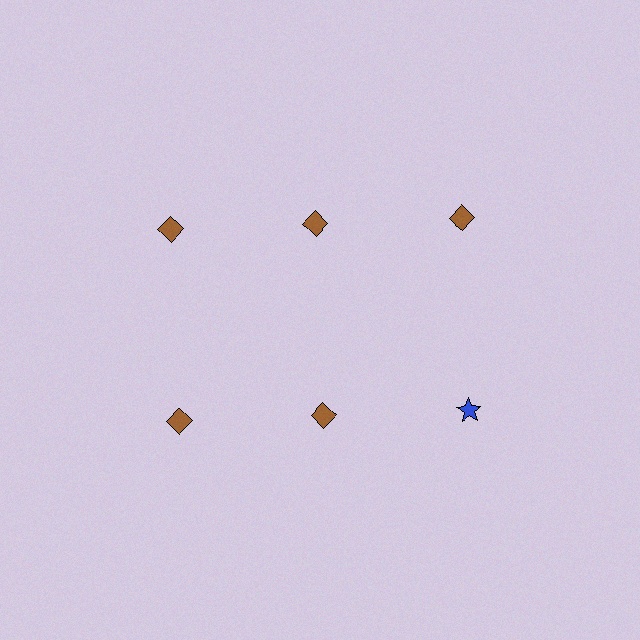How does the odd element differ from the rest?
It differs in both color (blue instead of brown) and shape (star instead of diamond).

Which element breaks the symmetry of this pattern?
The blue star in the second row, center column breaks the symmetry. All other shapes are brown diamonds.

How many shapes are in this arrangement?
There are 6 shapes arranged in a grid pattern.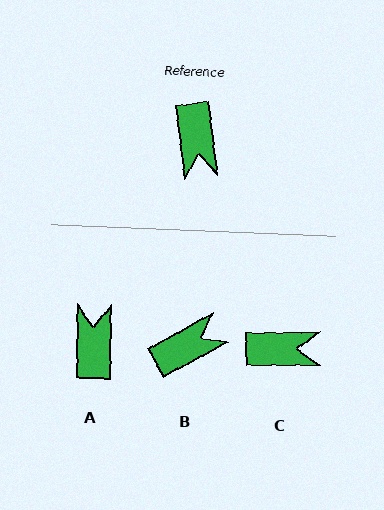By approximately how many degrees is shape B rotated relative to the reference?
Approximately 112 degrees counter-clockwise.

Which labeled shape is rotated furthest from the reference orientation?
A, about 172 degrees away.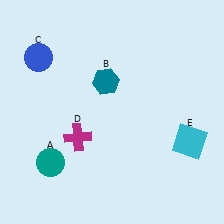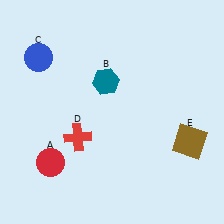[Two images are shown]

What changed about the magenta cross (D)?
In Image 1, D is magenta. In Image 2, it changed to red.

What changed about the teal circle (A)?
In Image 1, A is teal. In Image 2, it changed to red.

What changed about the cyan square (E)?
In Image 1, E is cyan. In Image 2, it changed to brown.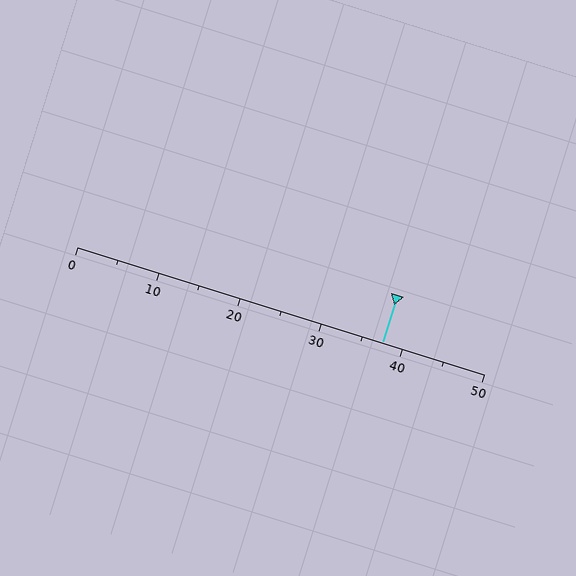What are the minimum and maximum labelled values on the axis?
The axis runs from 0 to 50.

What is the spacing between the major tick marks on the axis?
The major ticks are spaced 10 apart.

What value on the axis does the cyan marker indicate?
The marker indicates approximately 37.5.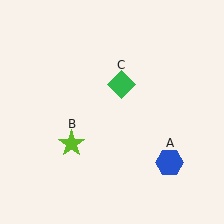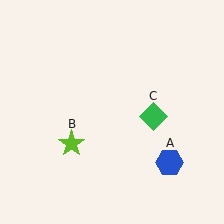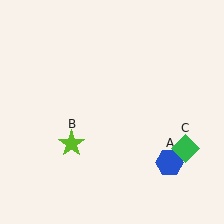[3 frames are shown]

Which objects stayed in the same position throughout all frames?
Blue hexagon (object A) and lime star (object B) remained stationary.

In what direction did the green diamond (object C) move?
The green diamond (object C) moved down and to the right.